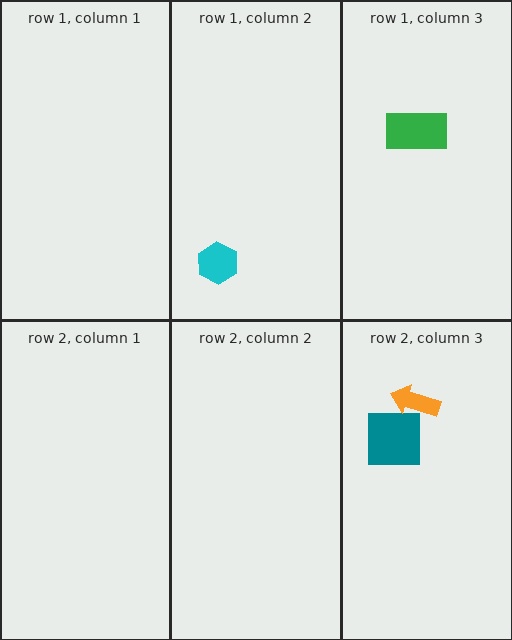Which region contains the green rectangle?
The row 1, column 3 region.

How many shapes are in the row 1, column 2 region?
1.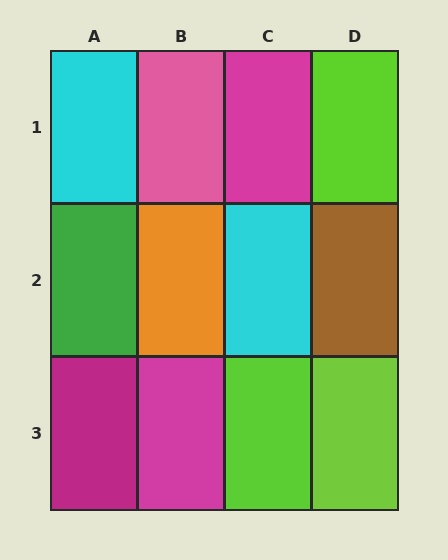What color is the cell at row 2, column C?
Cyan.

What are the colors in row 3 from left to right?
Magenta, magenta, lime, lime.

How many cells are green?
1 cell is green.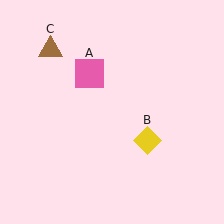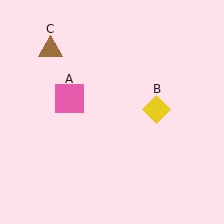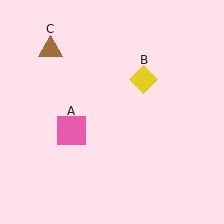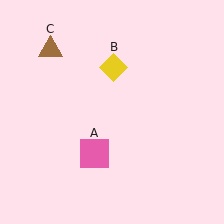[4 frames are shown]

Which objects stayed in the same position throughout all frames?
Brown triangle (object C) remained stationary.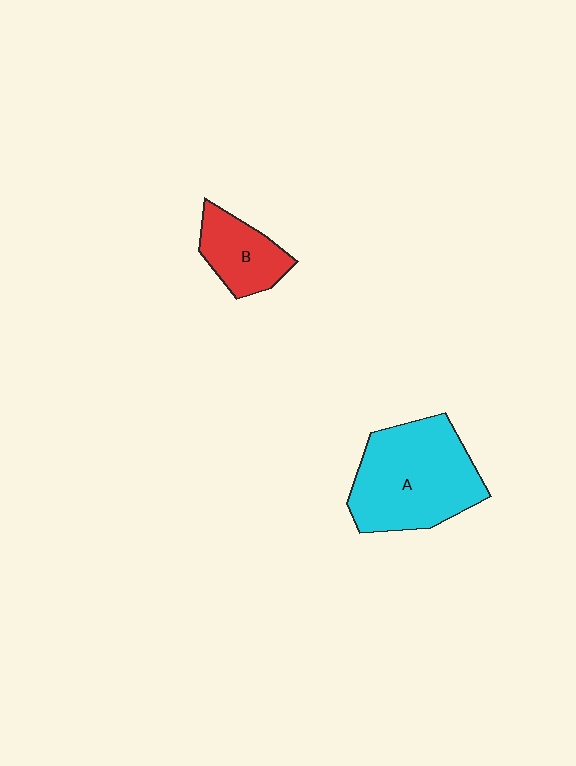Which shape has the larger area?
Shape A (cyan).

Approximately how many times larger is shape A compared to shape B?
Approximately 2.2 times.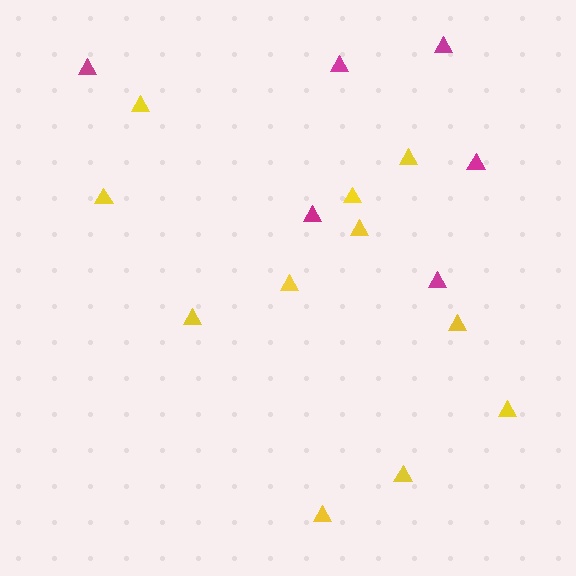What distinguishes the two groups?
There are 2 groups: one group of yellow triangles (11) and one group of magenta triangles (6).